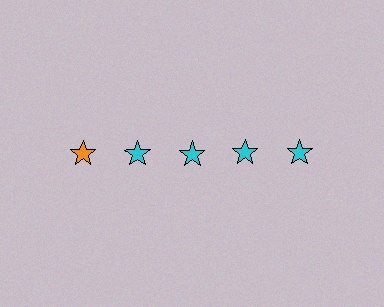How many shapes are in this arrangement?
There are 5 shapes arranged in a grid pattern.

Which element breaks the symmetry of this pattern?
The orange star in the top row, leftmost column breaks the symmetry. All other shapes are cyan stars.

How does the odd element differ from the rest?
It has a different color: orange instead of cyan.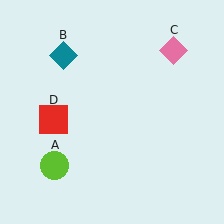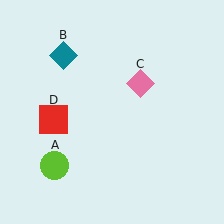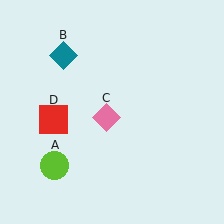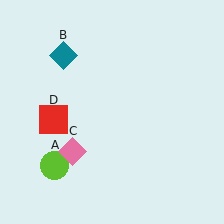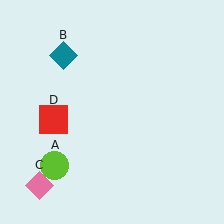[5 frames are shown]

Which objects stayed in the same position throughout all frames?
Lime circle (object A) and teal diamond (object B) and red square (object D) remained stationary.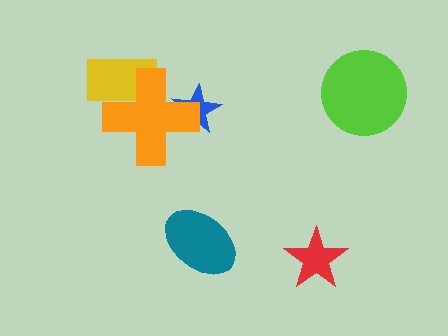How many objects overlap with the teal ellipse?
0 objects overlap with the teal ellipse.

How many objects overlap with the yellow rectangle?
1 object overlaps with the yellow rectangle.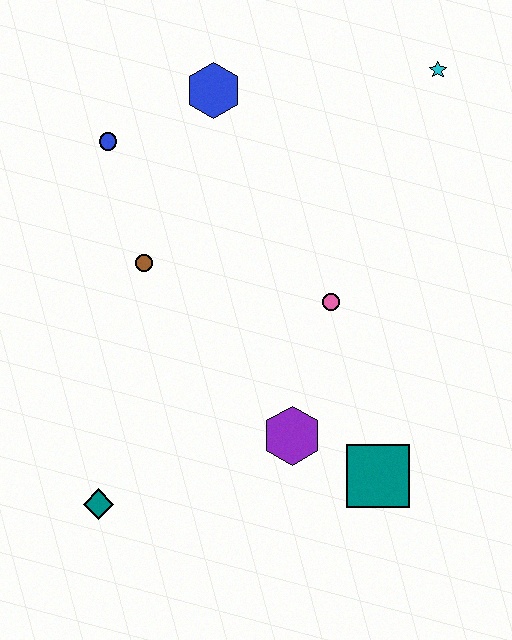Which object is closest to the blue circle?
The blue hexagon is closest to the blue circle.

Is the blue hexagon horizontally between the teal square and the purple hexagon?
No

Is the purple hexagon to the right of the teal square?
No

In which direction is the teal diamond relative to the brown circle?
The teal diamond is below the brown circle.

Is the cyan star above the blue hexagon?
Yes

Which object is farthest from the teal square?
The blue circle is farthest from the teal square.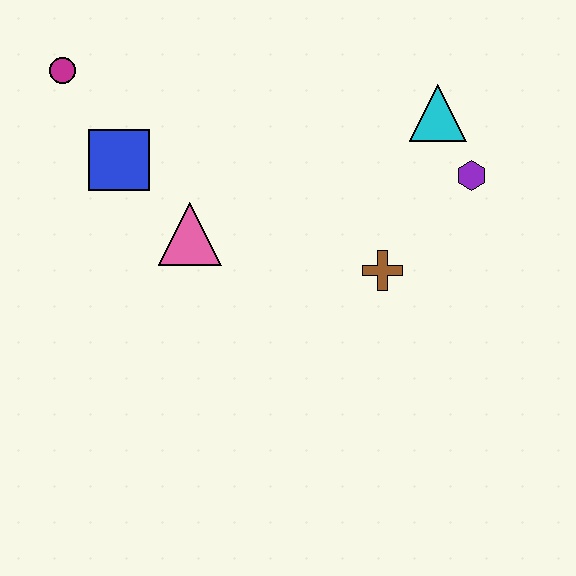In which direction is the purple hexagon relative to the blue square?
The purple hexagon is to the right of the blue square.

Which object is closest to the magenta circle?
The blue square is closest to the magenta circle.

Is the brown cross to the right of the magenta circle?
Yes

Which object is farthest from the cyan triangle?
The magenta circle is farthest from the cyan triangle.